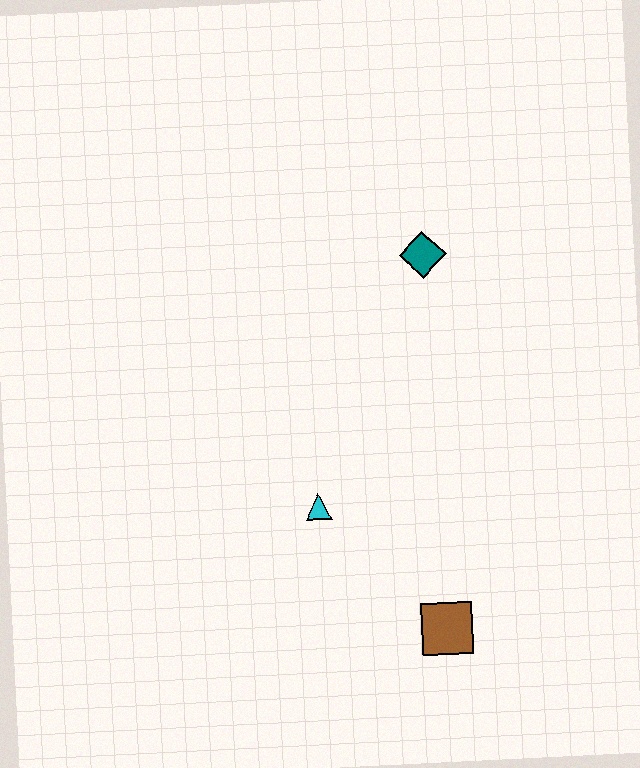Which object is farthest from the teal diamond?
The brown square is farthest from the teal diamond.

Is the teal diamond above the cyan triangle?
Yes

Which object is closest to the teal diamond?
The cyan triangle is closest to the teal diamond.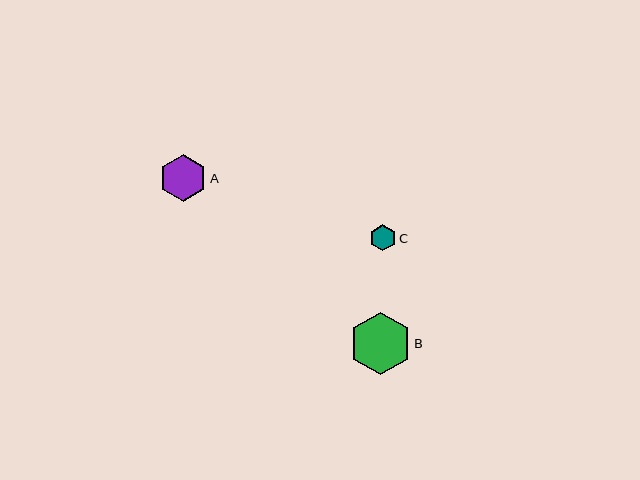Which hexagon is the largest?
Hexagon B is the largest with a size of approximately 63 pixels.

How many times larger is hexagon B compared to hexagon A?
Hexagon B is approximately 1.3 times the size of hexagon A.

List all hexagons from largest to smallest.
From largest to smallest: B, A, C.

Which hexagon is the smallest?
Hexagon C is the smallest with a size of approximately 26 pixels.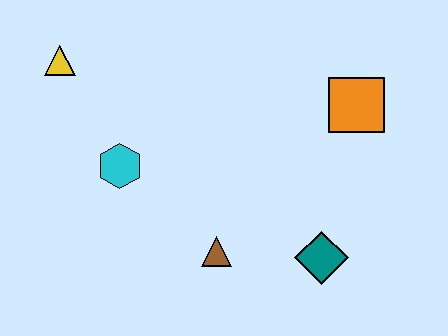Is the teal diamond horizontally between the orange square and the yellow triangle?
Yes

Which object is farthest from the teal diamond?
The yellow triangle is farthest from the teal diamond.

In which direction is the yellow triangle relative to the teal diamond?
The yellow triangle is to the left of the teal diamond.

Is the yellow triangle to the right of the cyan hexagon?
No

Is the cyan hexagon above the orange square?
No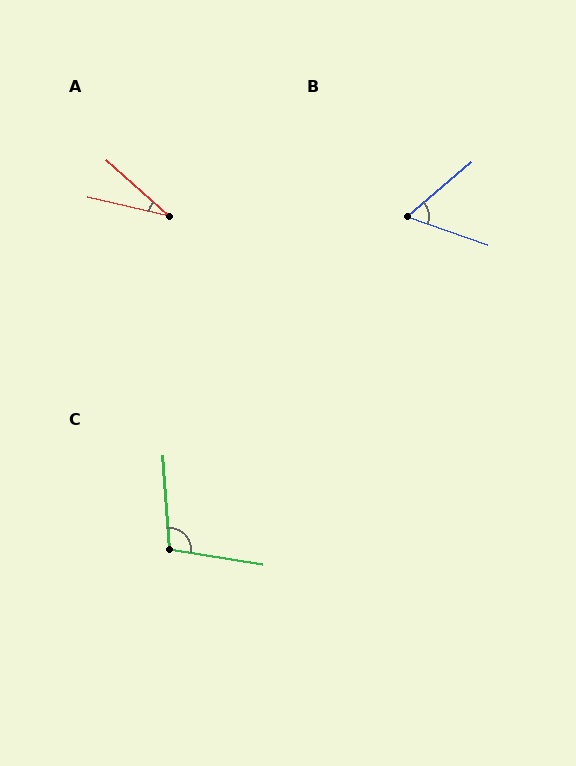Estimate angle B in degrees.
Approximately 59 degrees.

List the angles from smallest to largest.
A (29°), B (59°), C (103°).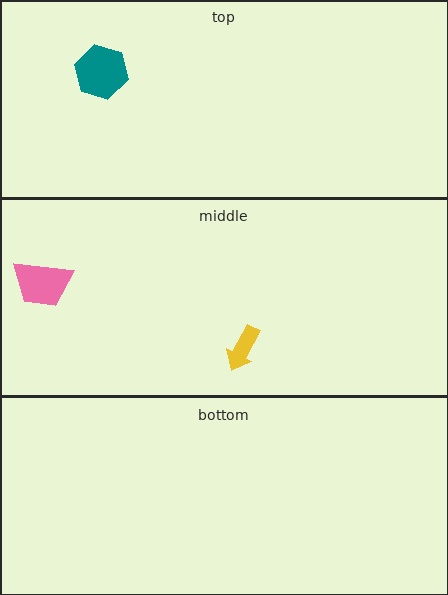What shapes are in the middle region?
The yellow arrow, the pink trapezoid.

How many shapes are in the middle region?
2.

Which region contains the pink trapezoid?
The middle region.